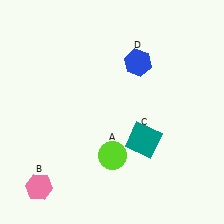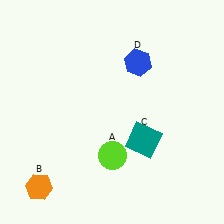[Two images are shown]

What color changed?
The hexagon (B) changed from pink in Image 1 to orange in Image 2.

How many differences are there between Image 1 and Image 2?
There is 1 difference between the two images.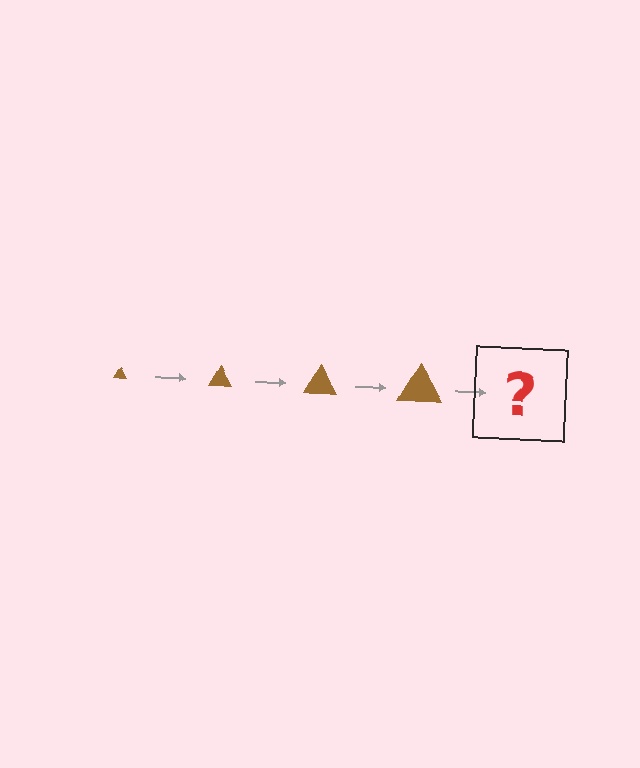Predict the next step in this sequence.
The next step is a brown triangle, larger than the previous one.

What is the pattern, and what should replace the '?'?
The pattern is that the triangle gets progressively larger each step. The '?' should be a brown triangle, larger than the previous one.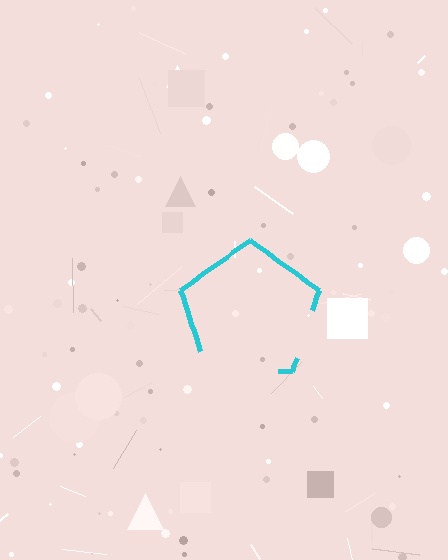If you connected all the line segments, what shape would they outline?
They would outline a pentagon.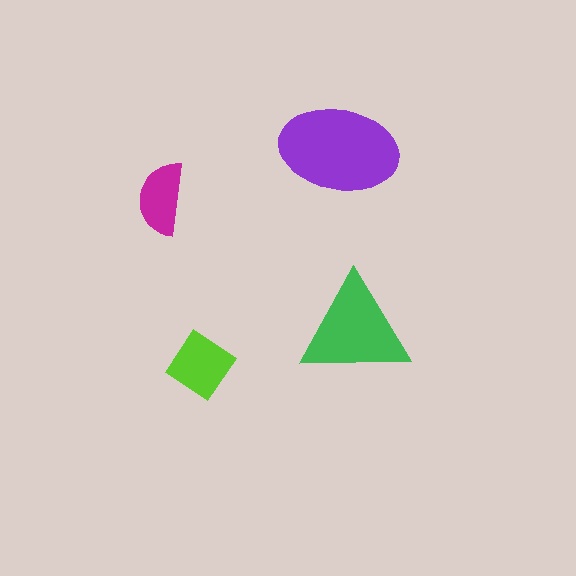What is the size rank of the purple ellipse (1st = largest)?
1st.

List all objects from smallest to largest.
The magenta semicircle, the lime diamond, the green triangle, the purple ellipse.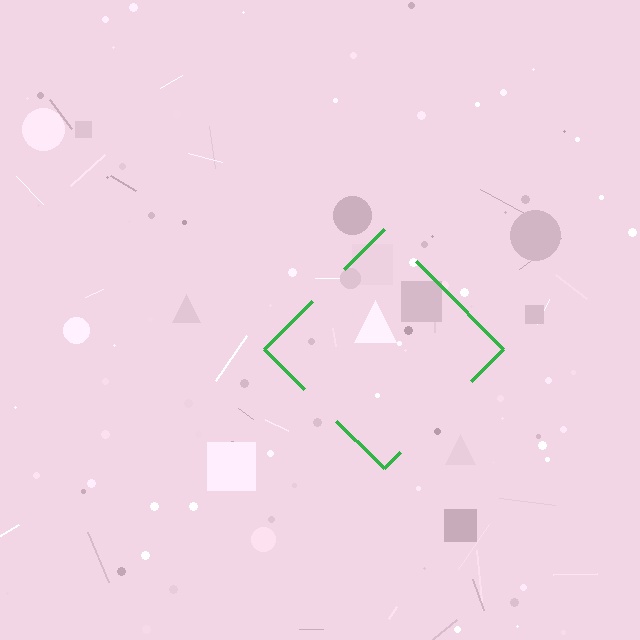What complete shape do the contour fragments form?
The contour fragments form a diamond.